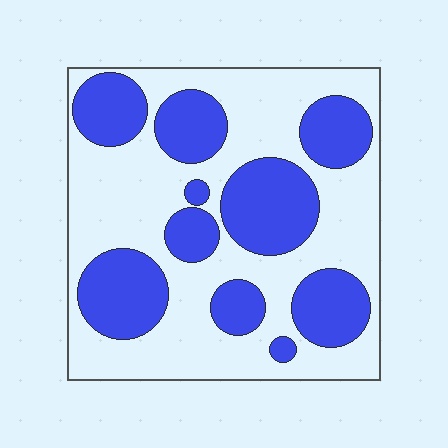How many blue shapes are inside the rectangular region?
10.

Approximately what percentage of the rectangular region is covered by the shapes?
Approximately 40%.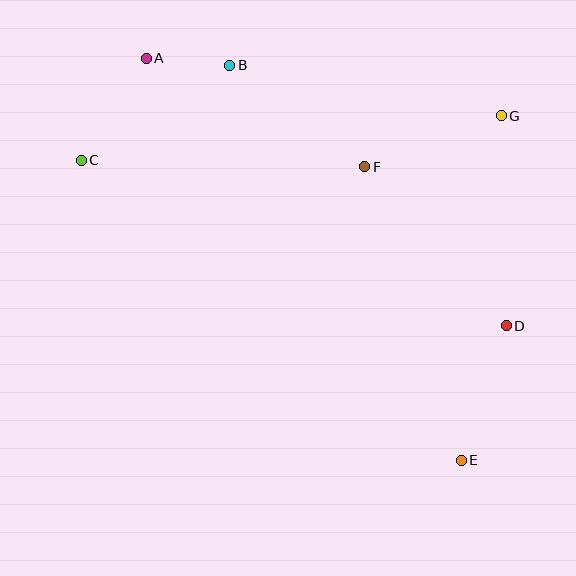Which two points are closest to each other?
Points A and B are closest to each other.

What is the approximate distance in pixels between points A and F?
The distance between A and F is approximately 244 pixels.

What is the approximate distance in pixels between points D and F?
The distance between D and F is approximately 213 pixels.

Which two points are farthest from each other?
Points A and E are farthest from each other.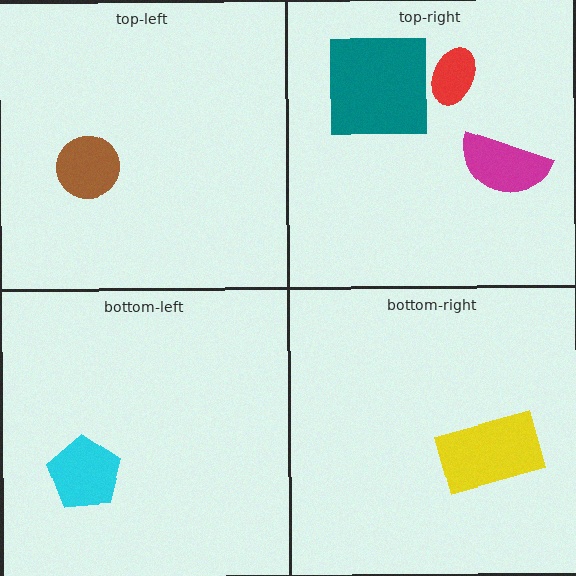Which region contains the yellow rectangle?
The bottom-right region.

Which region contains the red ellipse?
The top-right region.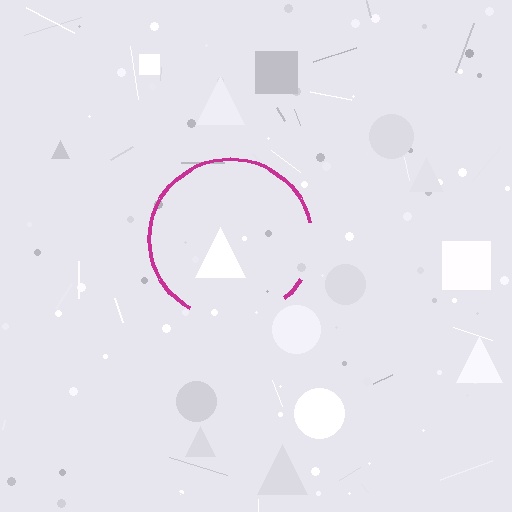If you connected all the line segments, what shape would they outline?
They would outline a circle.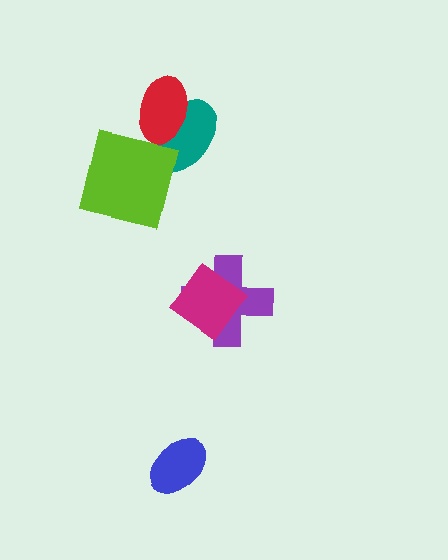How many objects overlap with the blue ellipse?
0 objects overlap with the blue ellipse.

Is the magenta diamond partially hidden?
No, no other shape covers it.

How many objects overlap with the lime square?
1 object overlaps with the lime square.